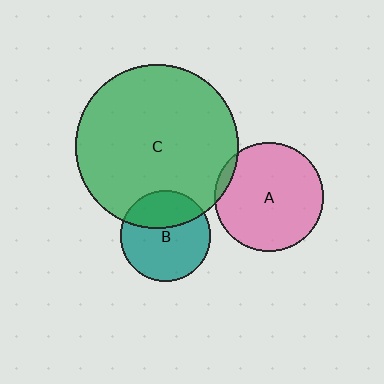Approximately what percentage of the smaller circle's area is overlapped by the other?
Approximately 5%.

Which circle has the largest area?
Circle C (green).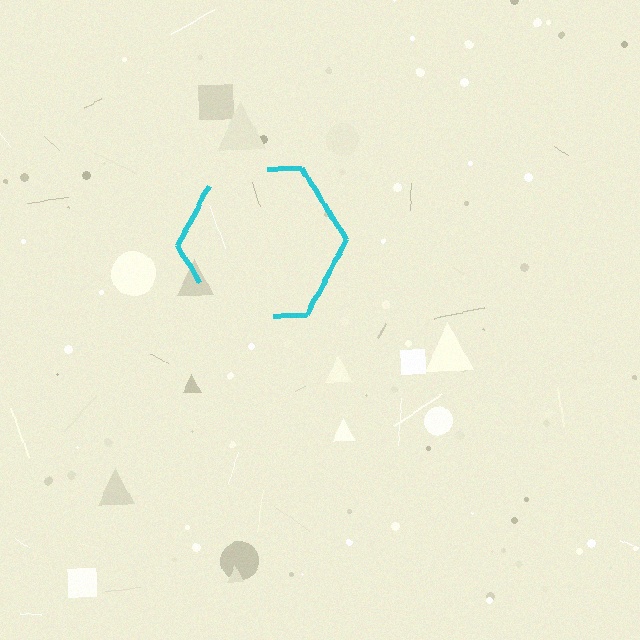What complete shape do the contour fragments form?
The contour fragments form a hexagon.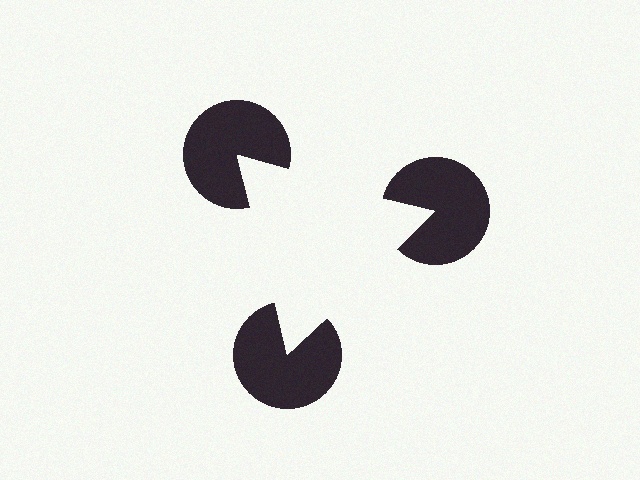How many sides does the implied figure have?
3 sides.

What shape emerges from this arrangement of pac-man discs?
An illusory triangle — its edges are inferred from the aligned wedge cuts in the pac-man discs, not physically drawn.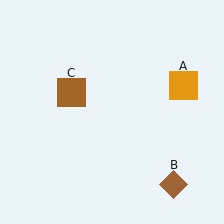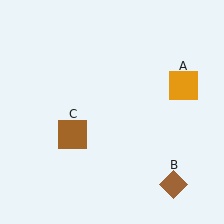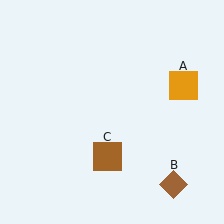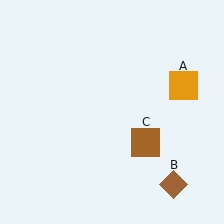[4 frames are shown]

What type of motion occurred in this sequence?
The brown square (object C) rotated counterclockwise around the center of the scene.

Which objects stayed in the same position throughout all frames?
Orange square (object A) and brown diamond (object B) remained stationary.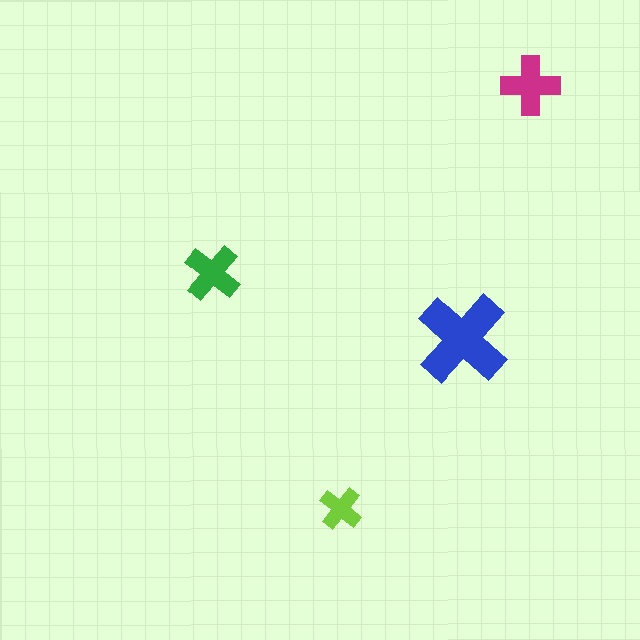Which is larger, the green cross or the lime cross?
The green one.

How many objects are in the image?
There are 4 objects in the image.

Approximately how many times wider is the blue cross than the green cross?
About 1.5 times wider.